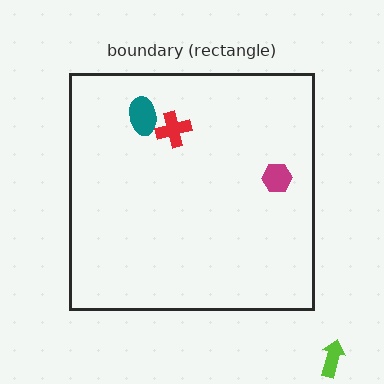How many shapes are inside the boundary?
3 inside, 1 outside.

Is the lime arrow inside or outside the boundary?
Outside.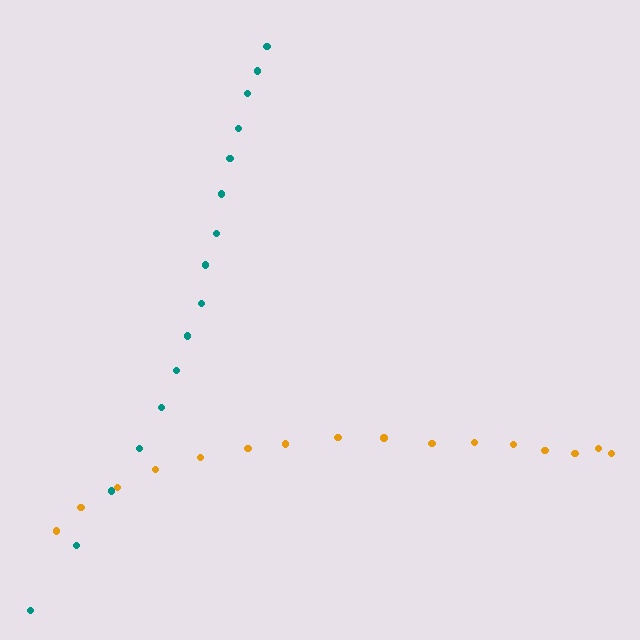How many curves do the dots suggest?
There are 2 distinct paths.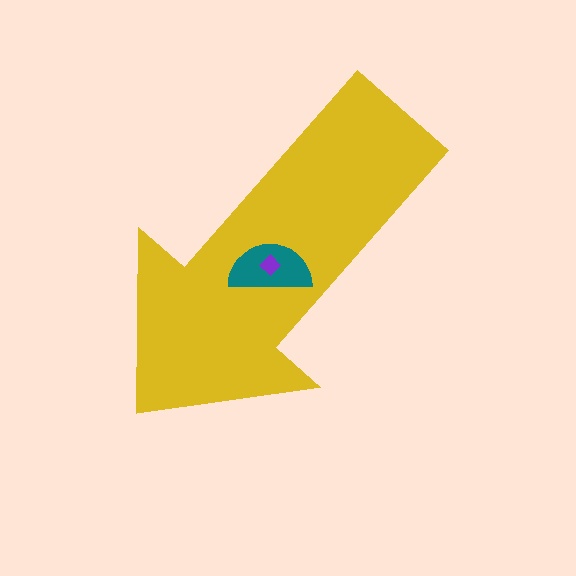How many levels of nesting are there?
3.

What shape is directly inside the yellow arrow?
The teal semicircle.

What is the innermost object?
The purple diamond.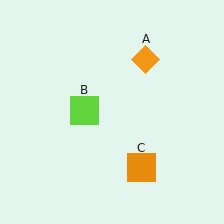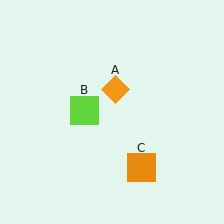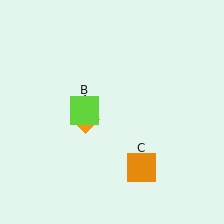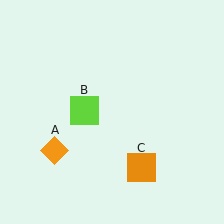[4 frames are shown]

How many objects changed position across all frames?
1 object changed position: orange diamond (object A).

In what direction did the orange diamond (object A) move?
The orange diamond (object A) moved down and to the left.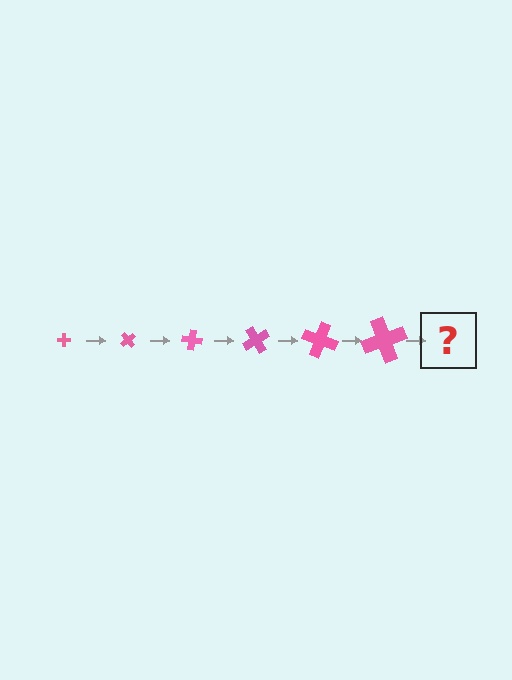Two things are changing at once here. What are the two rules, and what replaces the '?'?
The two rules are that the cross grows larger each step and it rotates 50 degrees each step. The '?' should be a cross, larger than the previous one and rotated 300 degrees from the start.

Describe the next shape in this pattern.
It should be a cross, larger than the previous one and rotated 300 degrees from the start.